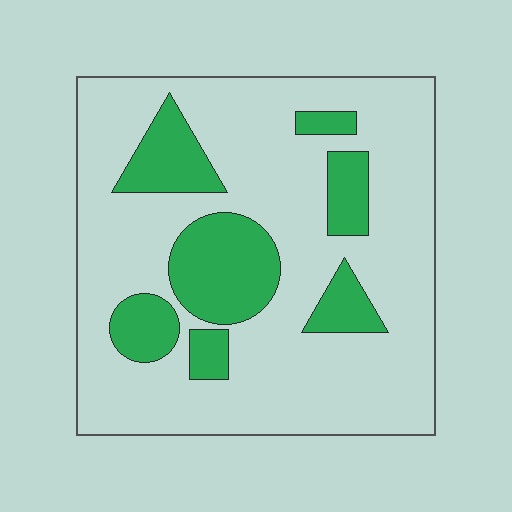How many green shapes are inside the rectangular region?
7.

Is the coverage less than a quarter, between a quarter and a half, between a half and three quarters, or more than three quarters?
Less than a quarter.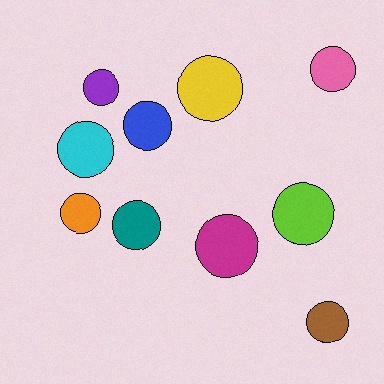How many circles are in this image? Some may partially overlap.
There are 10 circles.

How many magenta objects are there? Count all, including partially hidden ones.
There is 1 magenta object.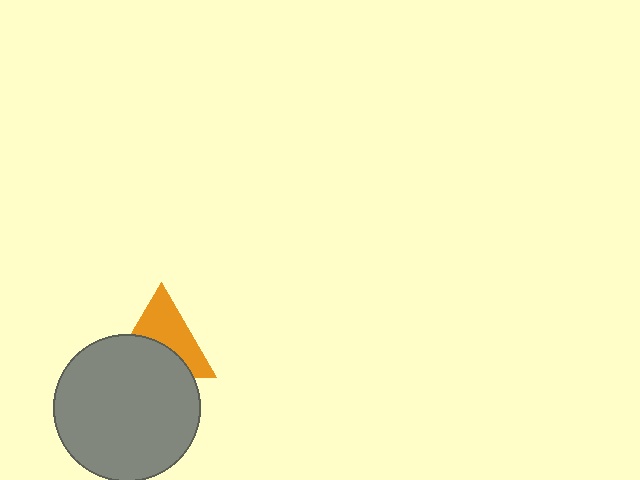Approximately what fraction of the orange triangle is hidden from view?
Roughly 47% of the orange triangle is hidden behind the gray circle.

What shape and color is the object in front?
The object in front is a gray circle.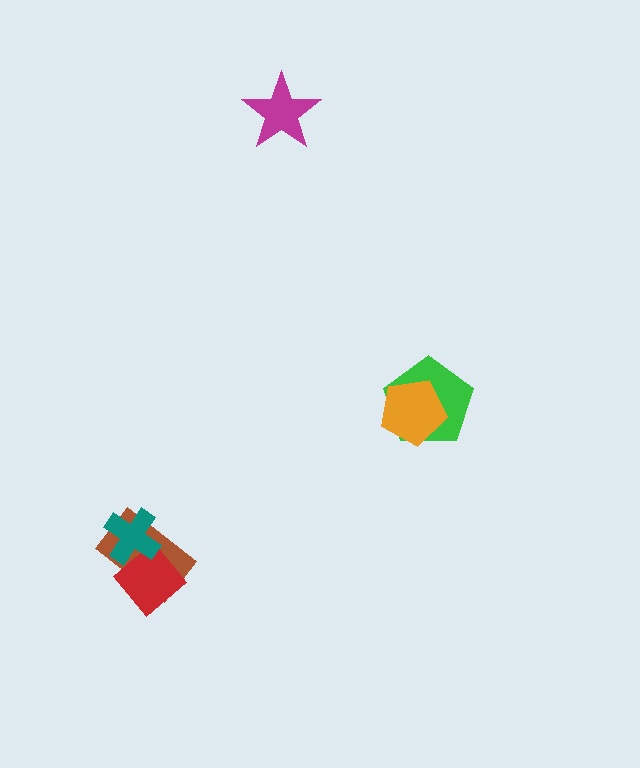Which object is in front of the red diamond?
The teal cross is in front of the red diamond.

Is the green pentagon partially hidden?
Yes, it is partially covered by another shape.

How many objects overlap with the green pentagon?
1 object overlaps with the green pentagon.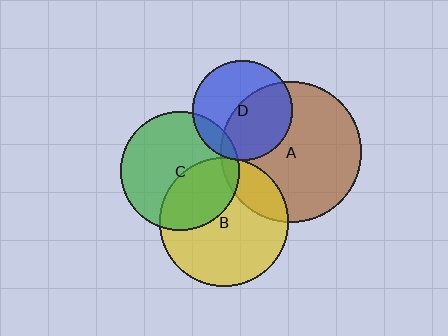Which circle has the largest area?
Circle A (brown).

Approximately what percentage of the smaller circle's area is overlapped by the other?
Approximately 50%.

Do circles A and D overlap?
Yes.